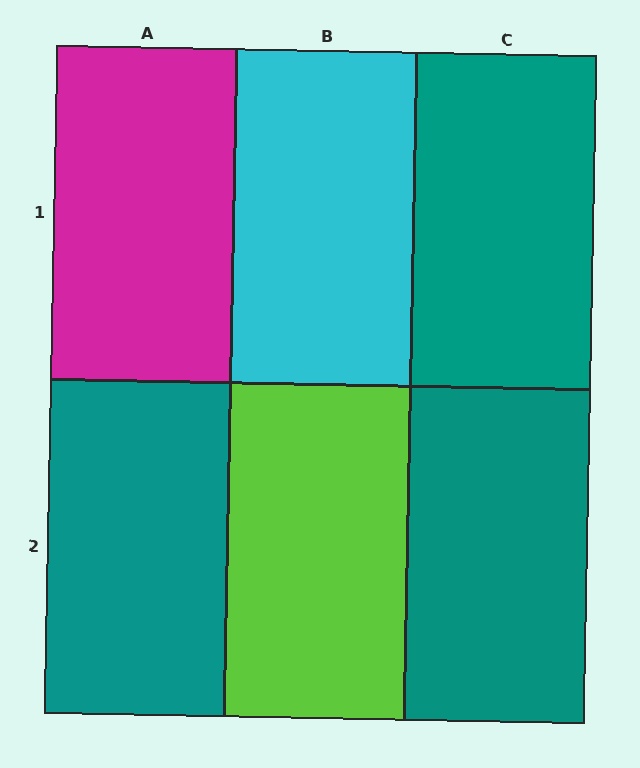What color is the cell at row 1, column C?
Teal.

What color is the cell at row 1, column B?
Cyan.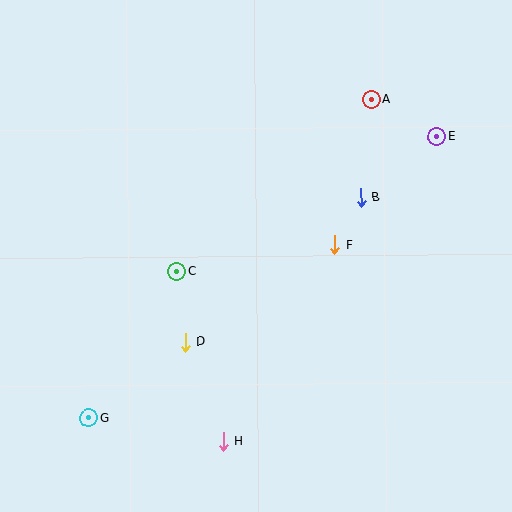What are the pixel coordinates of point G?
Point G is at (89, 418).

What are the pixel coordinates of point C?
Point C is at (177, 271).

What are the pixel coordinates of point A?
Point A is at (371, 99).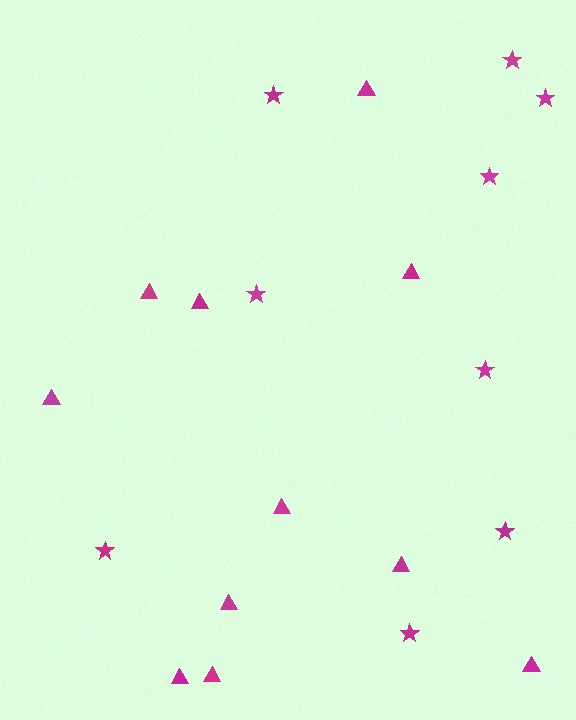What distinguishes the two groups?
There are 2 groups: one group of triangles (11) and one group of stars (9).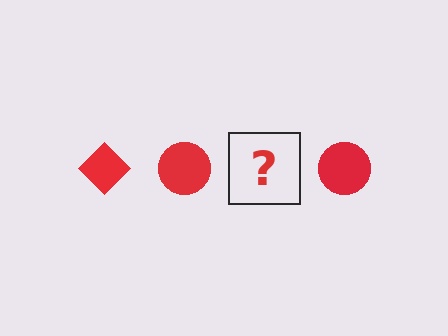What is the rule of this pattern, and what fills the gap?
The rule is that the pattern cycles through diamond, circle shapes in red. The gap should be filled with a red diamond.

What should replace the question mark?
The question mark should be replaced with a red diamond.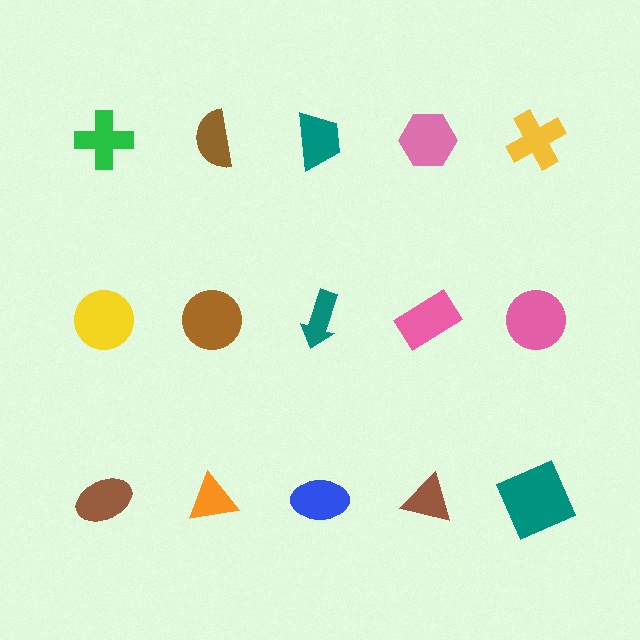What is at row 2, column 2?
A brown circle.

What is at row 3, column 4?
A brown triangle.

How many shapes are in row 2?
5 shapes.